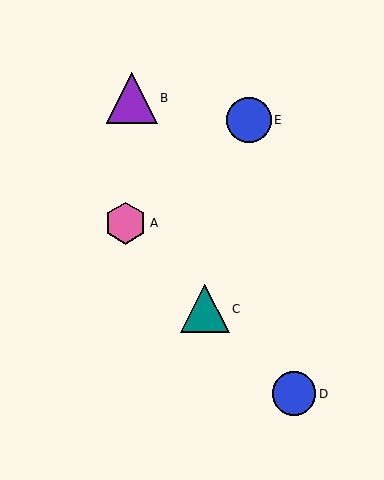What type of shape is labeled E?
Shape E is a blue circle.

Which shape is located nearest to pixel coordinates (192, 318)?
The teal triangle (labeled C) at (205, 309) is nearest to that location.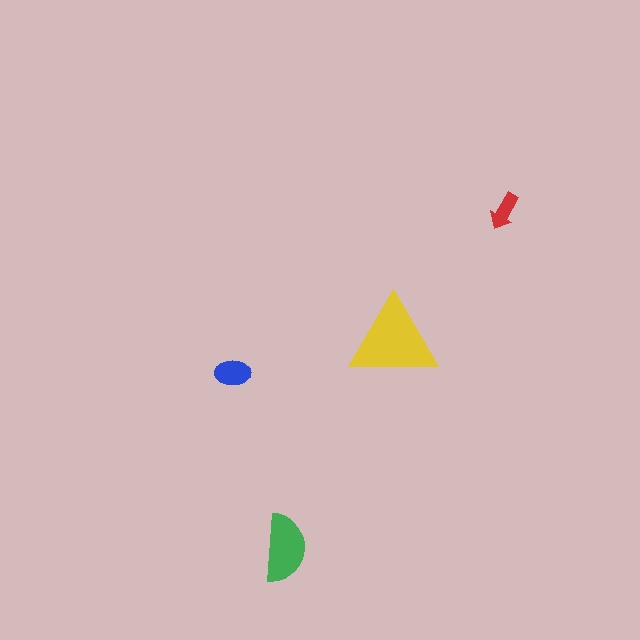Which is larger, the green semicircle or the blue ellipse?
The green semicircle.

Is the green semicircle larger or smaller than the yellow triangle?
Smaller.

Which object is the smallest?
The red arrow.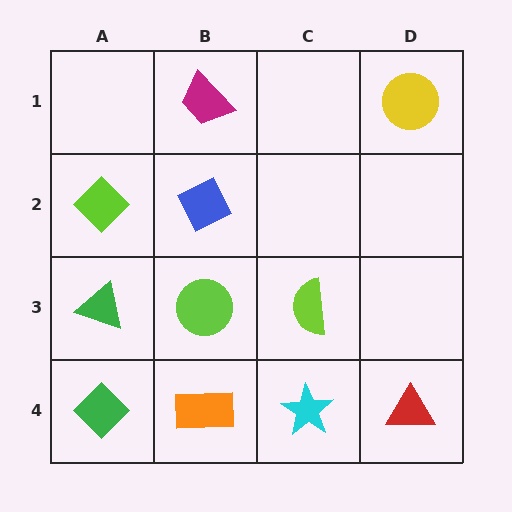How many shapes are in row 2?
2 shapes.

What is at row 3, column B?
A lime circle.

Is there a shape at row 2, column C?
No, that cell is empty.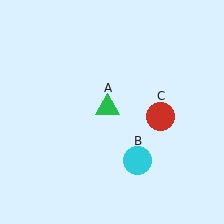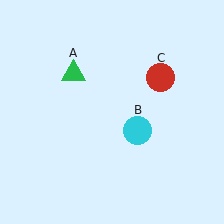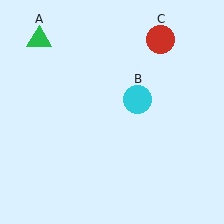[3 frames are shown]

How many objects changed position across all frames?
3 objects changed position: green triangle (object A), cyan circle (object B), red circle (object C).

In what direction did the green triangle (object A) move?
The green triangle (object A) moved up and to the left.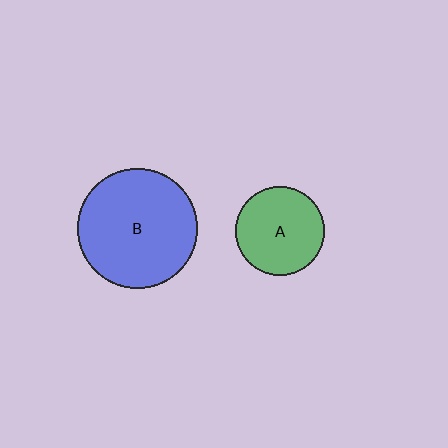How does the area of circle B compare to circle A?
Approximately 1.8 times.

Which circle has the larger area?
Circle B (blue).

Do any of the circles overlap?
No, none of the circles overlap.